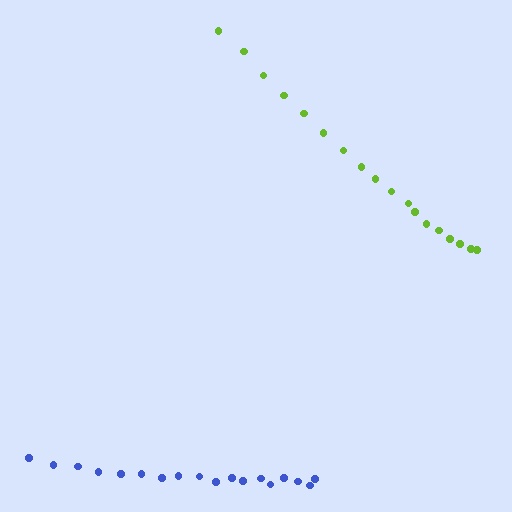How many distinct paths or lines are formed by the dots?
There are 2 distinct paths.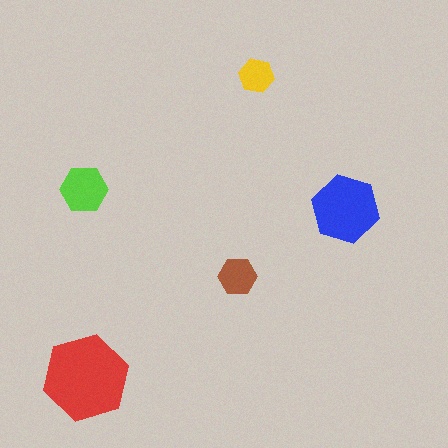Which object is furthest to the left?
The lime hexagon is leftmost.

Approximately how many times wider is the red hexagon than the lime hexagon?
About 2 times wider.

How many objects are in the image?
There are 5 objects in the image.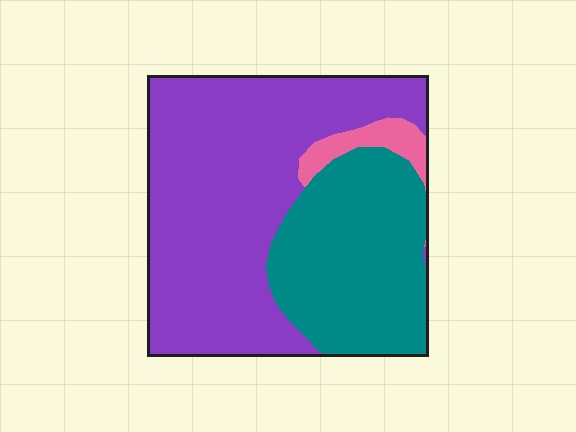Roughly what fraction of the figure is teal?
Teal covers about 35% of the figure.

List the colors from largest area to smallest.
From largest to smallest: purple, teal, pink.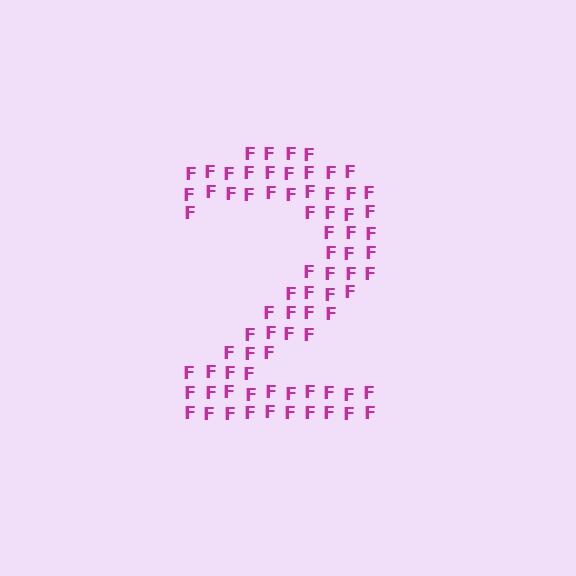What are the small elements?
The small elements are letter F's.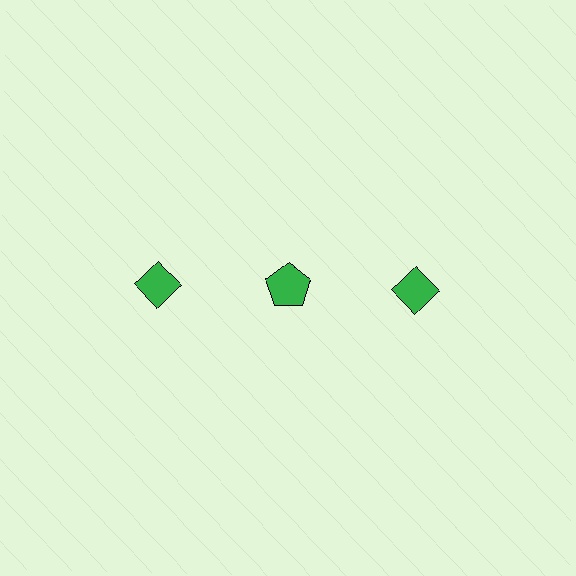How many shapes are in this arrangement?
There are 3 shapes arranged in a grid pattern.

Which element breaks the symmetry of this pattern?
The green pentagon in the top row, second from left column breaks the symmetry. All other shapes are green diamonds.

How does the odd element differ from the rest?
It has a different shape: pentagon instead of diamond.